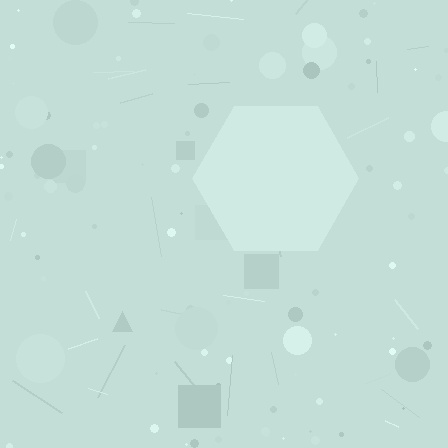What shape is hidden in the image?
A hexagon is hidden in the image.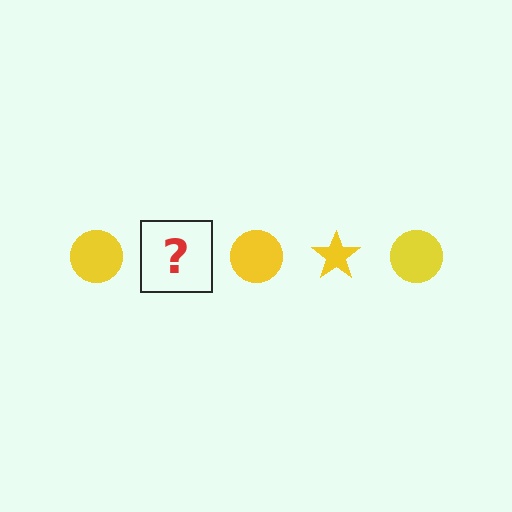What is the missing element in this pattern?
The missing element is a yellow star.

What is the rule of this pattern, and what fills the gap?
The rule is that the pattern cycles through circle, star shapes in yellow. The gap should be filled with a yellow star.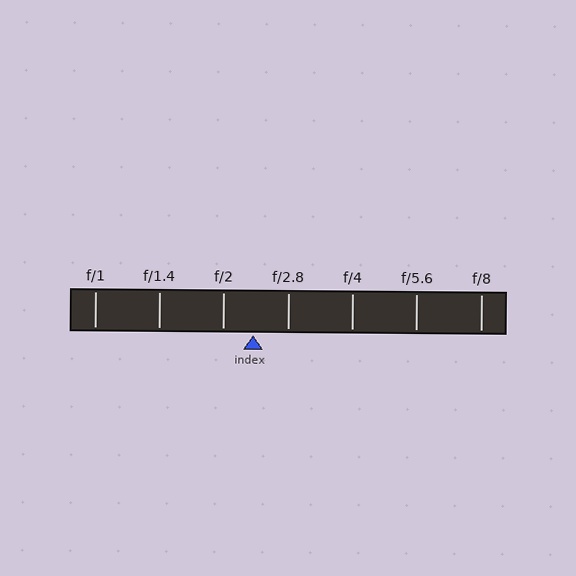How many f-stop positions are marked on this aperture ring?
There are 7 f-stop positions marked.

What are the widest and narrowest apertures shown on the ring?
The widest aperture shown is f/1 and the narrowest is f/8.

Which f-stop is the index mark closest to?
The index mark is closest to f/2.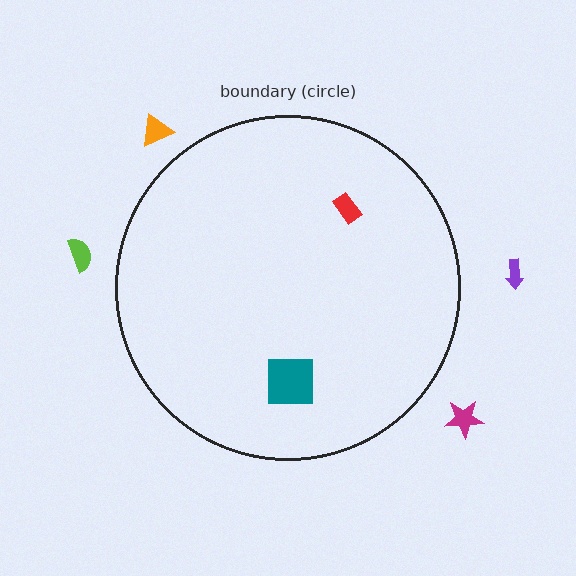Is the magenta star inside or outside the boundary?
Outside.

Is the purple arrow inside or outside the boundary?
Outside.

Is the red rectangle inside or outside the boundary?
Inside.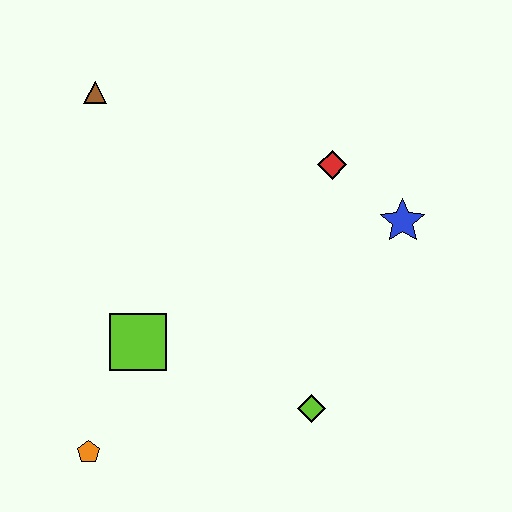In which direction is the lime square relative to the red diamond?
The lime square is to the left of the red diamond.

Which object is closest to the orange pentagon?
The lime square is closest to the orange pentagon.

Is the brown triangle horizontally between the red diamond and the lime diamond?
No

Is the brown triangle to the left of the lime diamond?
Yes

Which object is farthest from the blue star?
The orange pentagon is farthest from the blue star.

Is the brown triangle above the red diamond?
Yes